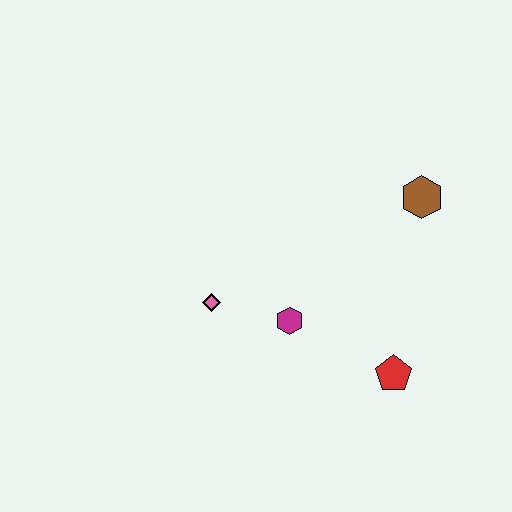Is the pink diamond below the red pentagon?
No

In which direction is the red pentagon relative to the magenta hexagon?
The red pentagon is to the right of the magenta hexagon.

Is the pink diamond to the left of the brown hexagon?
Yes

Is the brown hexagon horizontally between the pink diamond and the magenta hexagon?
No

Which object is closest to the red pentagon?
The magenta hexagon is closest to the red pentagon.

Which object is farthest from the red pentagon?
The pink diamond is farthest from the red pentagon.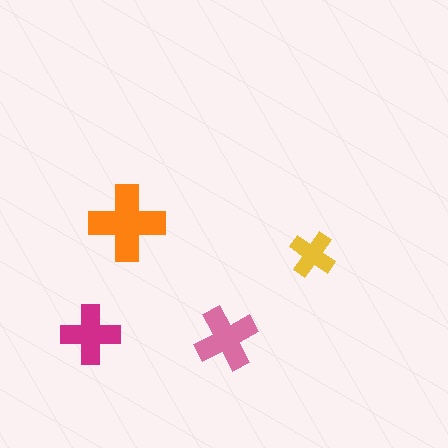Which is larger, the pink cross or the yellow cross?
The pink one.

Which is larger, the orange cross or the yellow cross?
The orange one.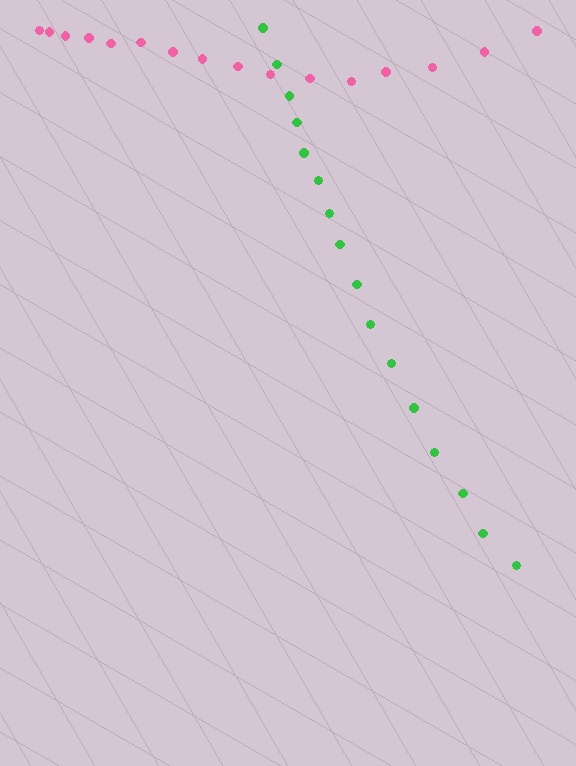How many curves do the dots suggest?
There are 2 distinct paths.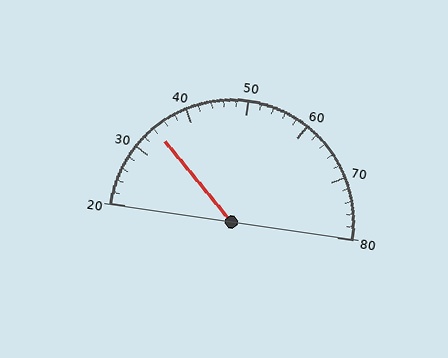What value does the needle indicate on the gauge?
The needle indicates approximately 34.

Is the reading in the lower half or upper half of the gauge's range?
The reading is in the lower half of the range (20 to 80).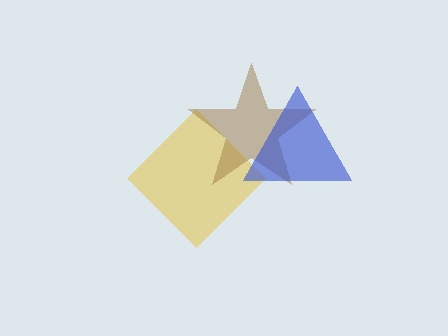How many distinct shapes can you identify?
There are 3 distinct shapes: a yellow diamond, a brown star, a blue triangle.